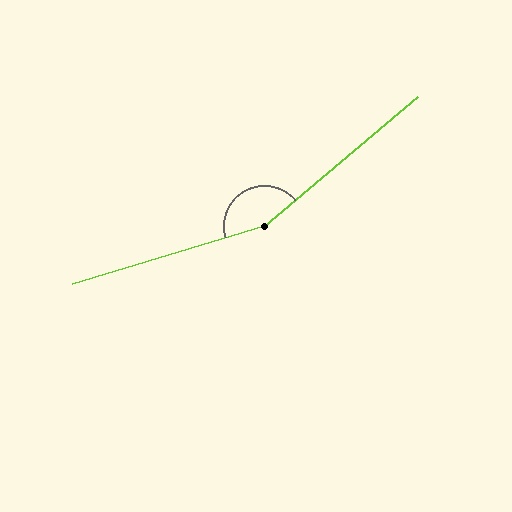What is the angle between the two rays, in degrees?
Approximately 157 degrees.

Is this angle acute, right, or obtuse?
It is obtuse.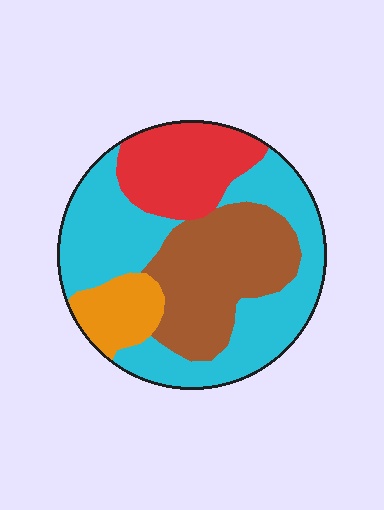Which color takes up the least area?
Orange, at roughly 10%.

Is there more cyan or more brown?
Cyan.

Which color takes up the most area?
Cyan, at roughly 45%.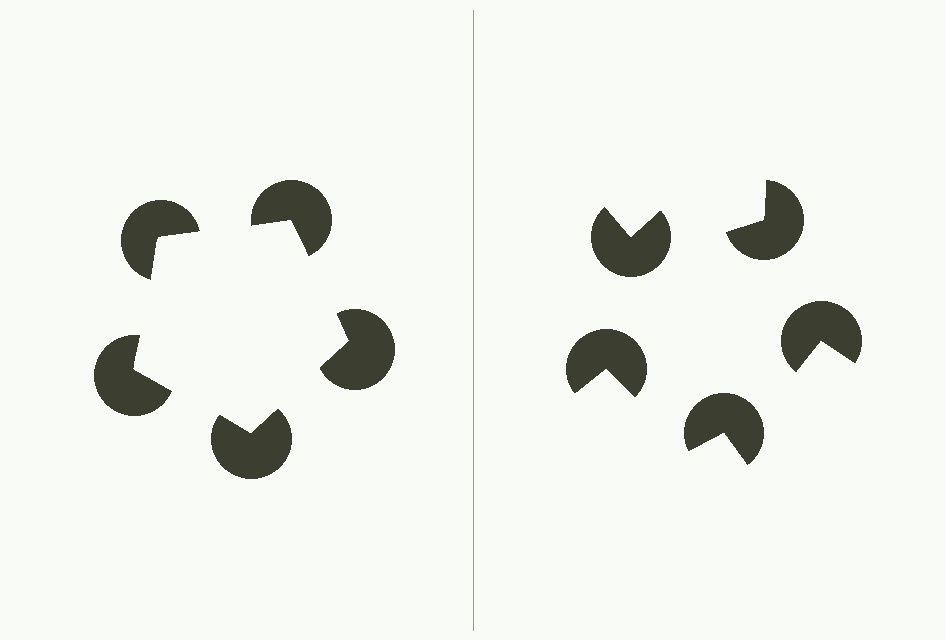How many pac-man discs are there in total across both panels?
10 — 5 on each side.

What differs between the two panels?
The pac-man discs are positioned identically on both sides; only the wedge orientations differ. On the left they align to a pentagon; on the right they are misaligned.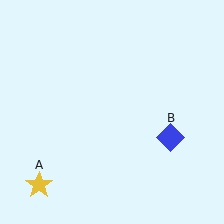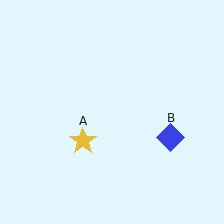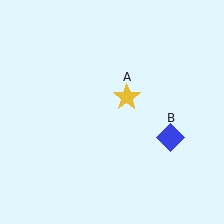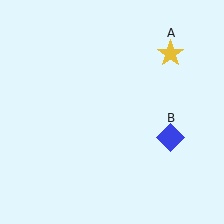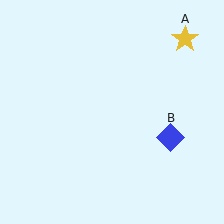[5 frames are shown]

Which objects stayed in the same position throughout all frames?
Blue diamond (object B) remained stationary.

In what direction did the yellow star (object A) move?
The yellow star (object A) moved up and to the right.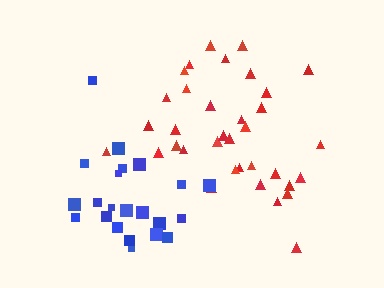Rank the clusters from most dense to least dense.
blue, red.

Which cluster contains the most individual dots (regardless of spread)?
Red (35).